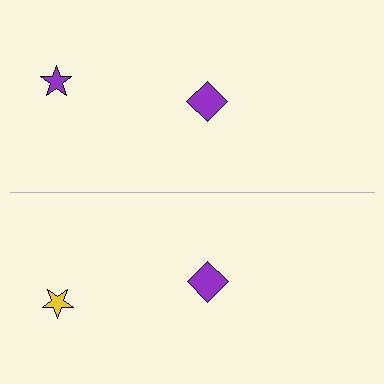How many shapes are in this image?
There are 4 shapes in this image.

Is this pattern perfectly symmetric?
No, the pattern is not perfectly symmetric. The yellow star on the bottom side breaks the symmetry — its mirror counterpart is purple.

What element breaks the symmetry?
The yellow star on the bottom side breaks the symmetry — its mirror counterpart is purple.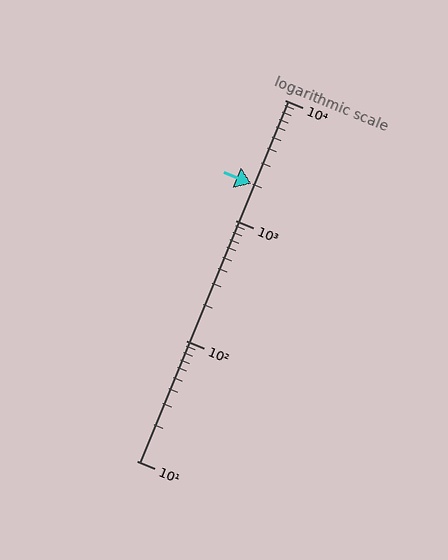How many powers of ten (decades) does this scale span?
The scale spans 3 decades, from 10 to 10000.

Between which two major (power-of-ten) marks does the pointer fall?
The pointer is between 1000 and 10000.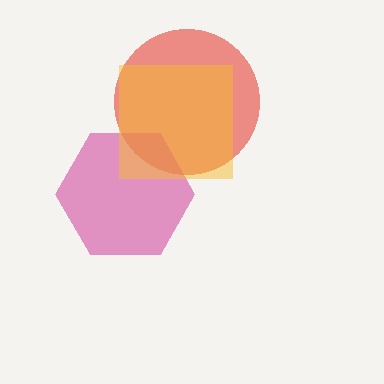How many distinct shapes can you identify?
There are 3 distinct shapes: a red circle, a magenta hexagon, a yellow square.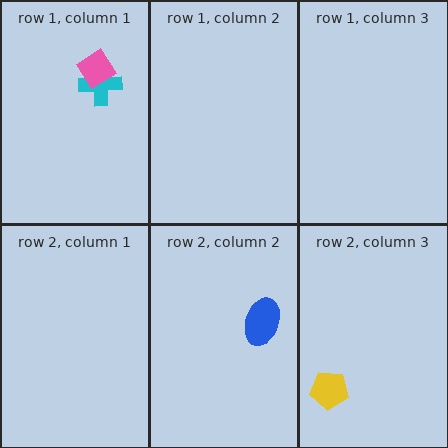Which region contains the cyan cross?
The row 1, column 1 region.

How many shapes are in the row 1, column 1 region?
2.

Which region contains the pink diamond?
The row 1, column 1 region.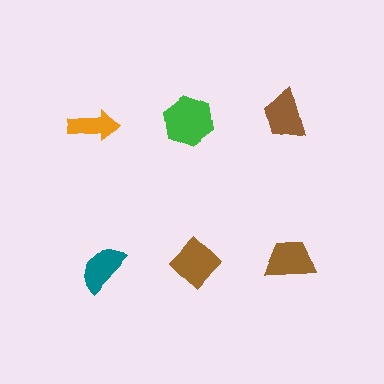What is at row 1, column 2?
A green hexagon.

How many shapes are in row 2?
3 shapes.